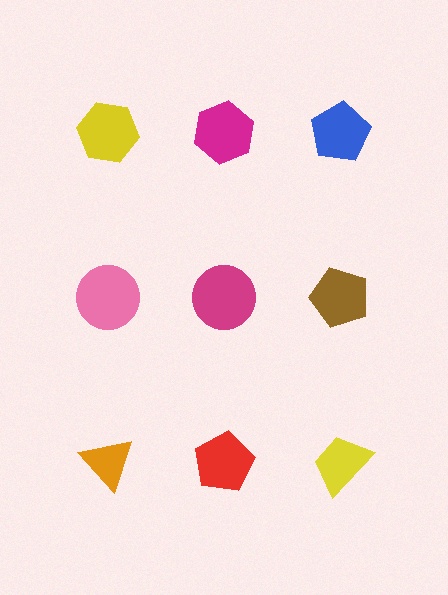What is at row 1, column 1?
A yellow hexagon.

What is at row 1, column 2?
A magenta hexagon.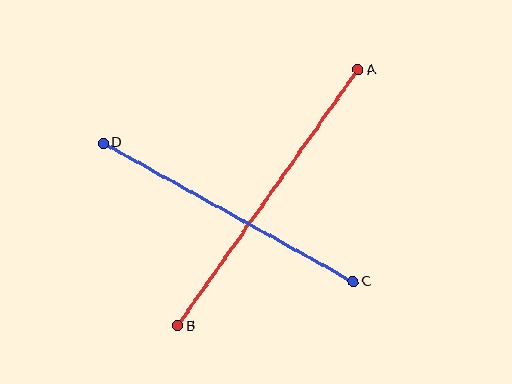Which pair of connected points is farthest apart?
Points A and B are farthest apart.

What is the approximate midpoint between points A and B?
The midpoint is at approximately (268, 198) pixels.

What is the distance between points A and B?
The distance is approximately 313 pixels.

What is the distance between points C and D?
The distance is approximately 286 pixels.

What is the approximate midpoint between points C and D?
The midpoint is at approximately (228, 212) pixels.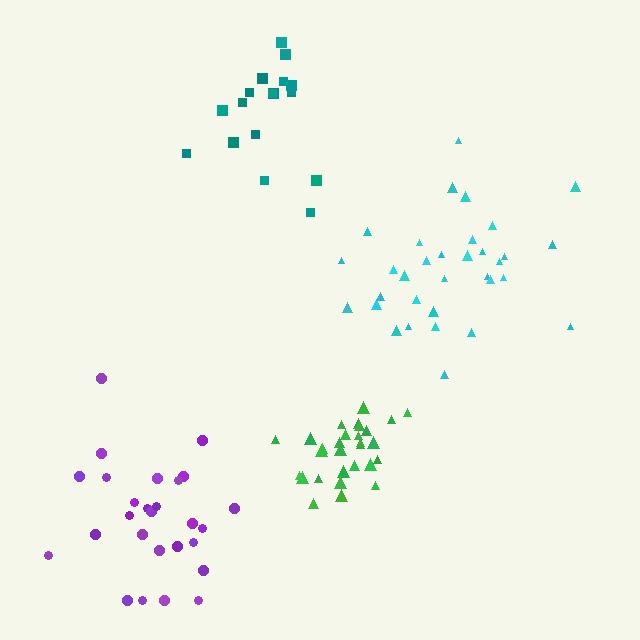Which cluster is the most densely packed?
Green.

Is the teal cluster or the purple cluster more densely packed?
Teal.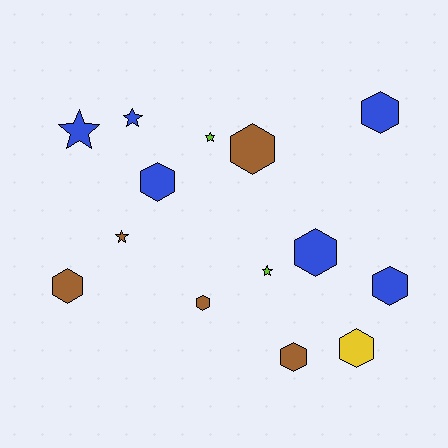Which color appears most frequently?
Blue, with 6 objects.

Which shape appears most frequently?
Hexagon, with 9 objects.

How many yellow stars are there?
There are no yellow stars.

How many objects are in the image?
There are 14 objects.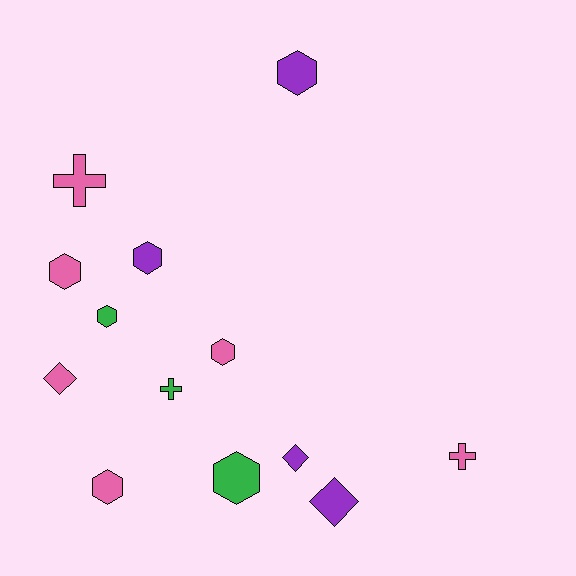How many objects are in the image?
There are 13 objects.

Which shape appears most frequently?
Hexagon, with 7 objects.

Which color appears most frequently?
Pink, with 6 objects.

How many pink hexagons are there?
There are 3 pink hexagons.